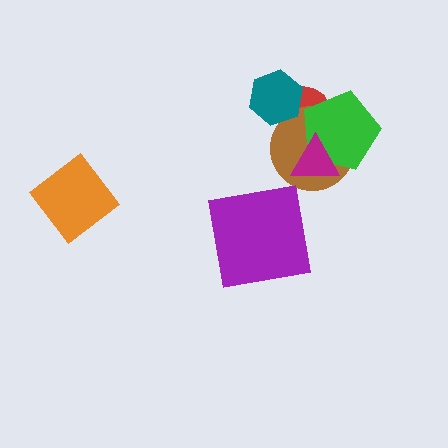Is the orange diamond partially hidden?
No, no other shape covers it.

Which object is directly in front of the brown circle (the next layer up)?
The green pentagon is directly in front of the brown circle.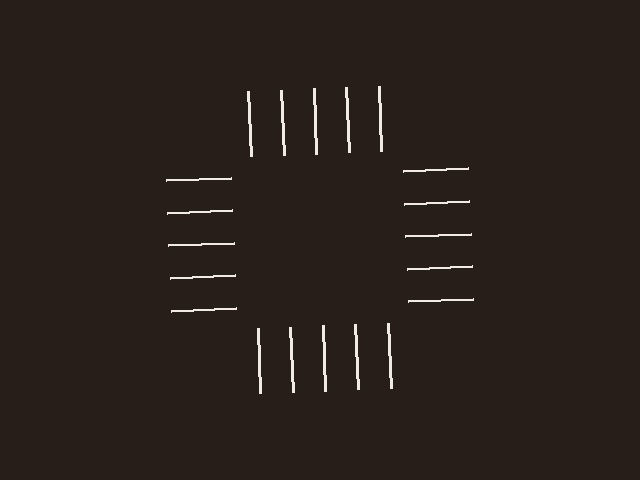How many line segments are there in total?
20 — 5 along each of the 4 edges.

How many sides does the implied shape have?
4 sides — the line-ends trace a square.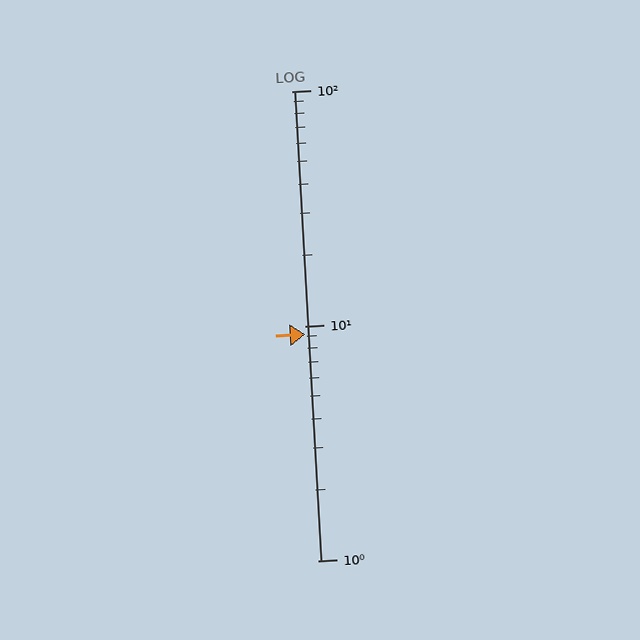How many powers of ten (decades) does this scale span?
The scale spans 2 decades, from 1 to 100.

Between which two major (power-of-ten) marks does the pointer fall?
The pointer is between 1 and 10.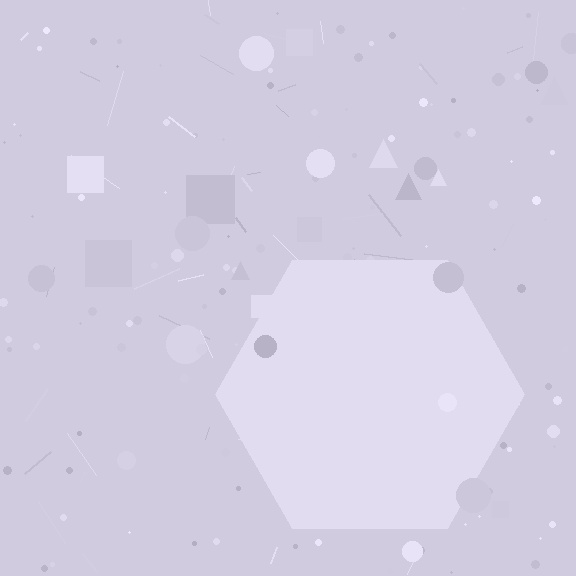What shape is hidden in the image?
A hexagon is hidden in the image.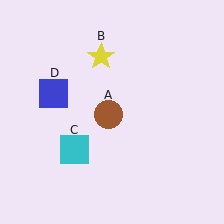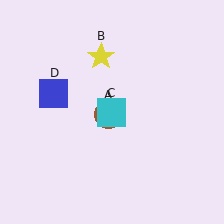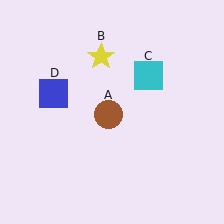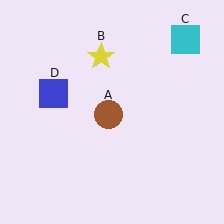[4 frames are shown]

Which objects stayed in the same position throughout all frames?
Brown circle (object A) and yellow star (object B) and blue square (object D) remained stationary.